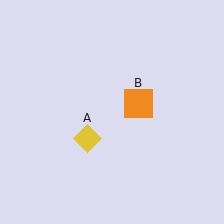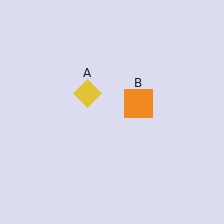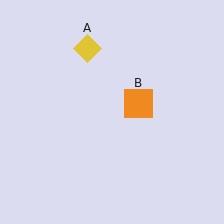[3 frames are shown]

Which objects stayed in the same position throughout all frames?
Orange square (object B) remained stationary.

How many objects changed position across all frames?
1 object changed position: yellow diamond (object A).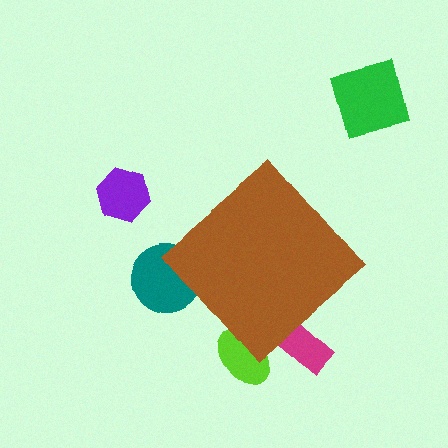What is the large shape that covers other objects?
A brown diamond.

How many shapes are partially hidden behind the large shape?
3 shapes are partially hidden.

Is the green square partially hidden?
No, the green square is fully visible.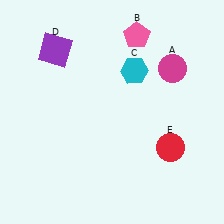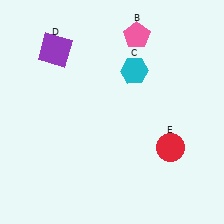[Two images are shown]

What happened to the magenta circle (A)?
The magenta circle (A) was removed in Image 2. It was in the top-right area of Image 1.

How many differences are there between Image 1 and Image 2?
There is 1 difference between the two images.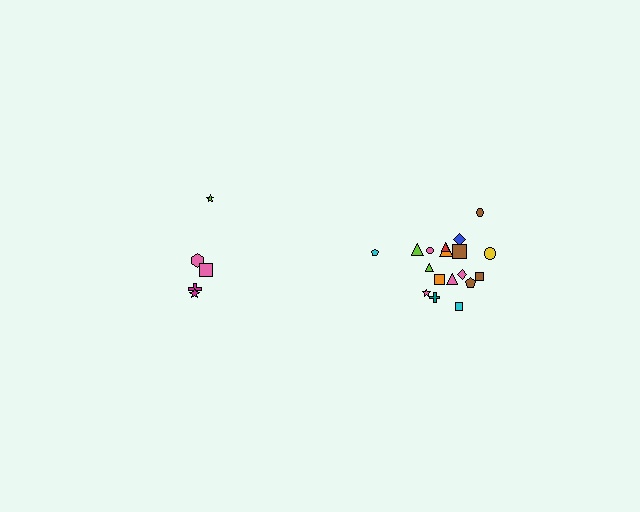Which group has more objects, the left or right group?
The right group.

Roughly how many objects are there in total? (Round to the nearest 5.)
Roughly 25 objects in total.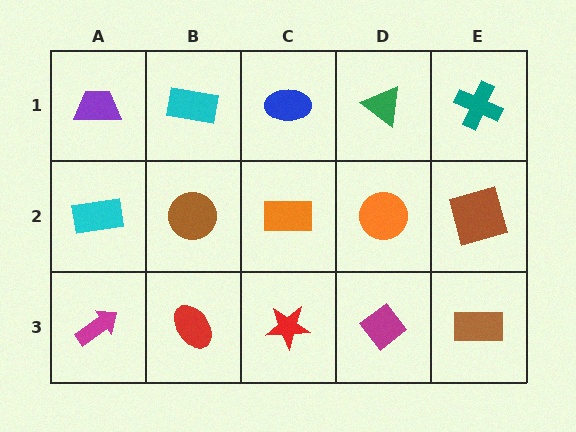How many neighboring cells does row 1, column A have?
2.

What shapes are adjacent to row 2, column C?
A blue ellipse (row 1, column C), a red star (row 3, column C), a brown circle (row 2, column B), an orange circle (row 2, column D).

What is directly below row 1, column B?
A brown circle.